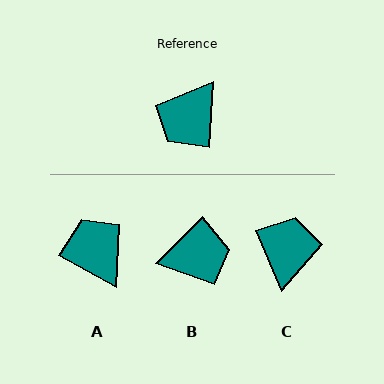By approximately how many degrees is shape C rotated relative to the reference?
Approximately 154 degrees clockwise.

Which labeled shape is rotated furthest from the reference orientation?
C, about 154 degrees away.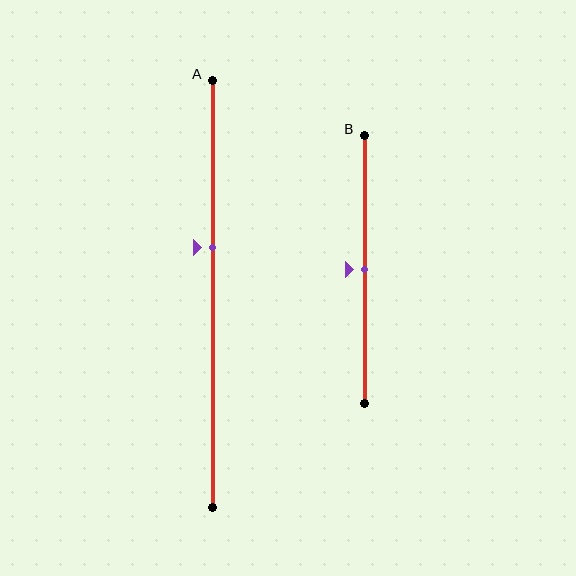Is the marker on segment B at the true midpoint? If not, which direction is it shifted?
Yes, the marker on segment B is at the true midpoint.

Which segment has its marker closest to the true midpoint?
Segment B has its marker closest to the true midpoint.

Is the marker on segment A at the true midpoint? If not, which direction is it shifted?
No, the marker on segment A is shifted upward by about 11% of the segment length.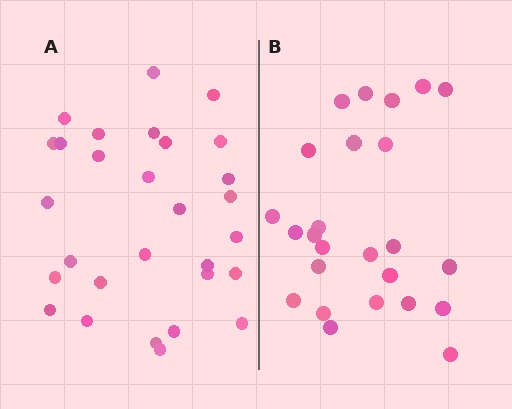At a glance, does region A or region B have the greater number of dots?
Region A (the left region) has more dots.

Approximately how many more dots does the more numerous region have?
Region A has about 4 more dots than region B.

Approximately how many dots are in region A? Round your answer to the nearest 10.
About 30 dots. (The exact count is 29, which rounds to 30.)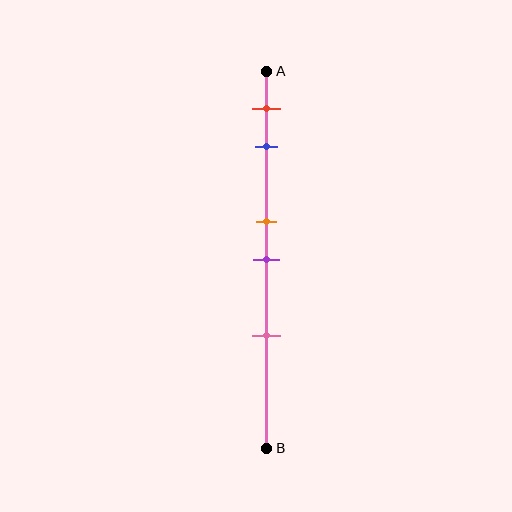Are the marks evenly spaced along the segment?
No, the marks are not evenly spaced.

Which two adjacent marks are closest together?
The orange and purple marks are the closest adjacent pair.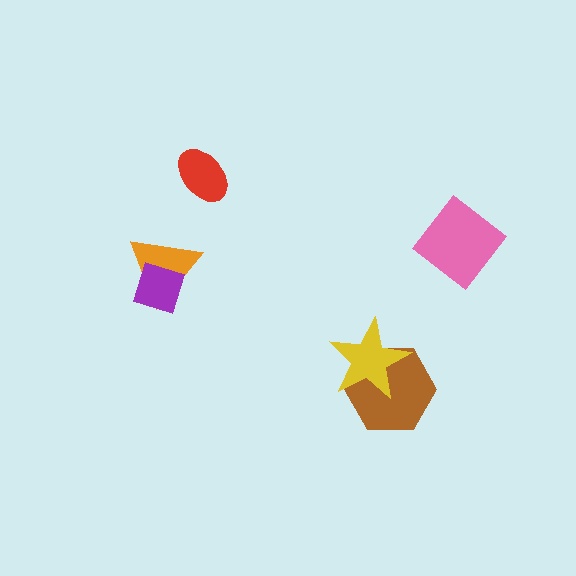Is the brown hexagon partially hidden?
Yes, it is partially covered by another shape.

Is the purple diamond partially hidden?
No, no other shape covers it.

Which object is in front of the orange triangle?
The purple diamond is in front of the orange triangle.